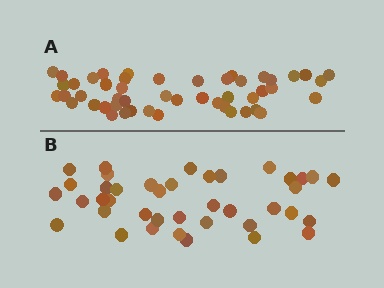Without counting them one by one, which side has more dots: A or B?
Region A (the top region) has more dots.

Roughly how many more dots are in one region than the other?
Region A has roughly 8 or so more dots than region B.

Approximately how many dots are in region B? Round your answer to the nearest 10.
About 40 dots.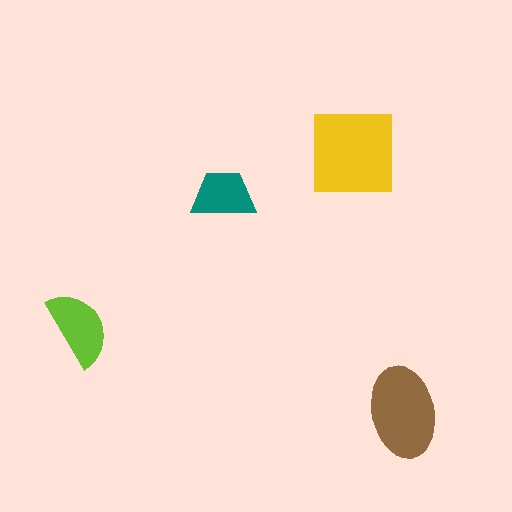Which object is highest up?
The yellow square is topmost.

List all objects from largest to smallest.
The yellow square, the brown ellipse, the lime semicircle, the teal trapezoid.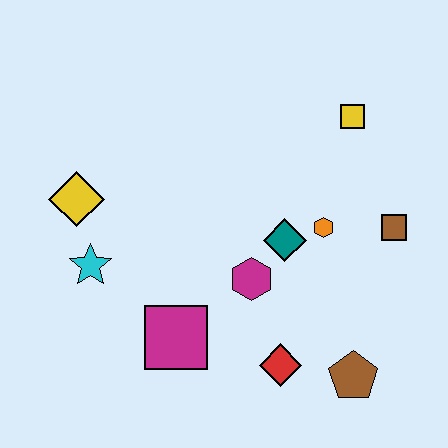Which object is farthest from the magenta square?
The yellow square is farthest from the magenta square.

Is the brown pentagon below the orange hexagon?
Yes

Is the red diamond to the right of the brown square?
No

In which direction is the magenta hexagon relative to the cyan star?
The magenta hexagon is to the right of the cyan star.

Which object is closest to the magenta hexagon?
The teal diamond is closest to the magenta hexagon.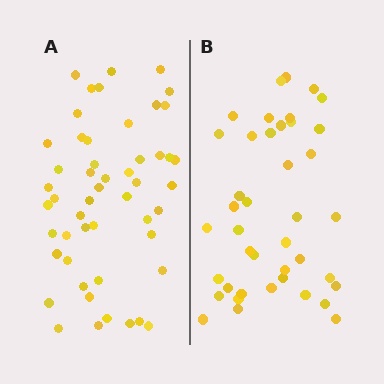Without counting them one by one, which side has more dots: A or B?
Region A (the left region) has more dots.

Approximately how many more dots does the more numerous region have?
Region A has roughly 10 or so more dots than region B.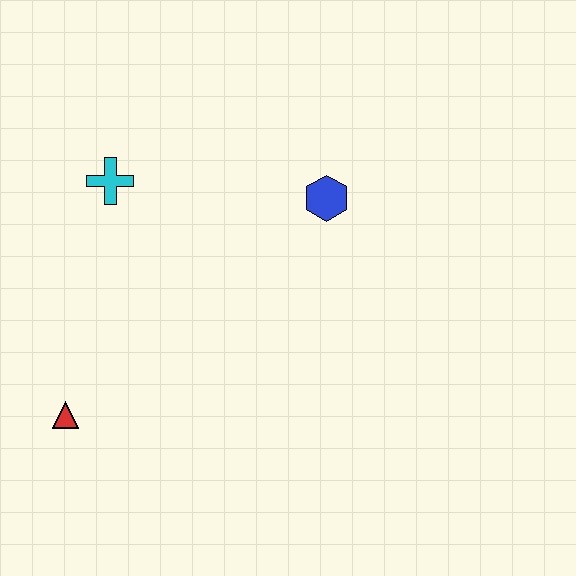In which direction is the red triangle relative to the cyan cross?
The red triangle is below the cyan cross.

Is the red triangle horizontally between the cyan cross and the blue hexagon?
No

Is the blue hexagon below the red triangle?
No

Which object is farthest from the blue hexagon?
The red triangle is farthest from the blue hexagon.